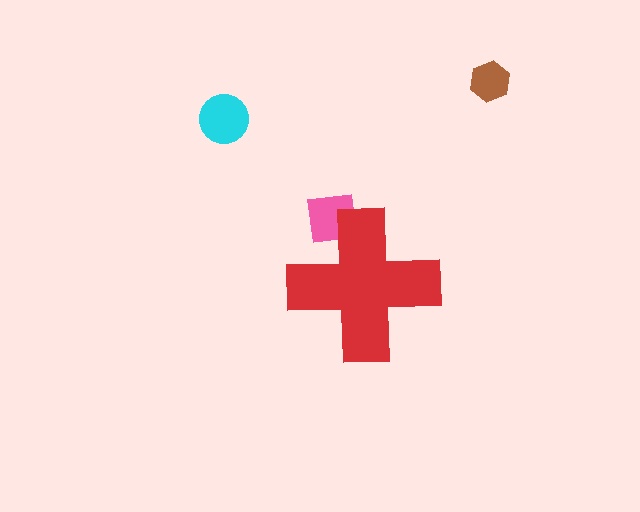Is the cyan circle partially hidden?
No, the cyan circle is fully visible.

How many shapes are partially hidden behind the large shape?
1 shape is partially hidden.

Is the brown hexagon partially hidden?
No, the brown hexagon is fully visible.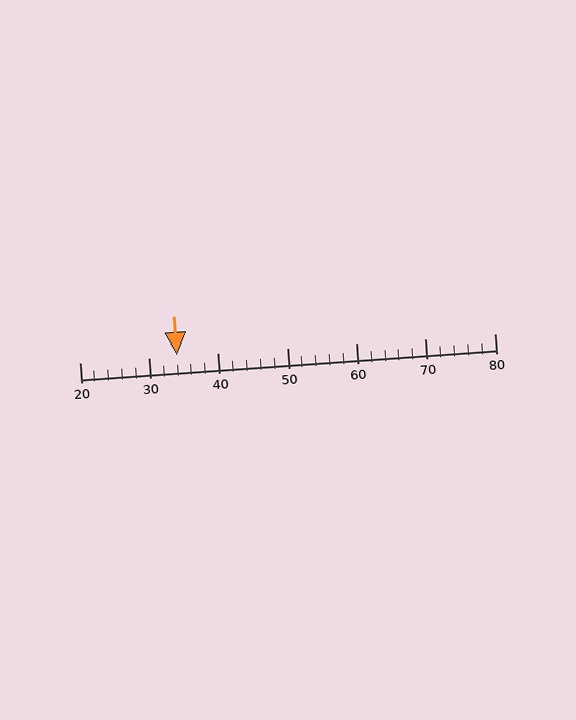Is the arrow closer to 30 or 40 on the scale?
The arrow is closer to 30.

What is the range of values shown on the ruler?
The ruler shows values from 20 to 80.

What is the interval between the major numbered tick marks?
The major tick marks are spaced 10 units apart.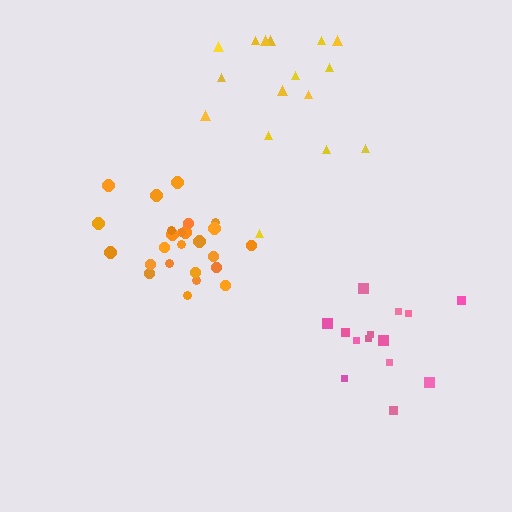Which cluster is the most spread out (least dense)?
Yellow.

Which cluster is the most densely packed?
Orange.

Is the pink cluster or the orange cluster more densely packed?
Orange.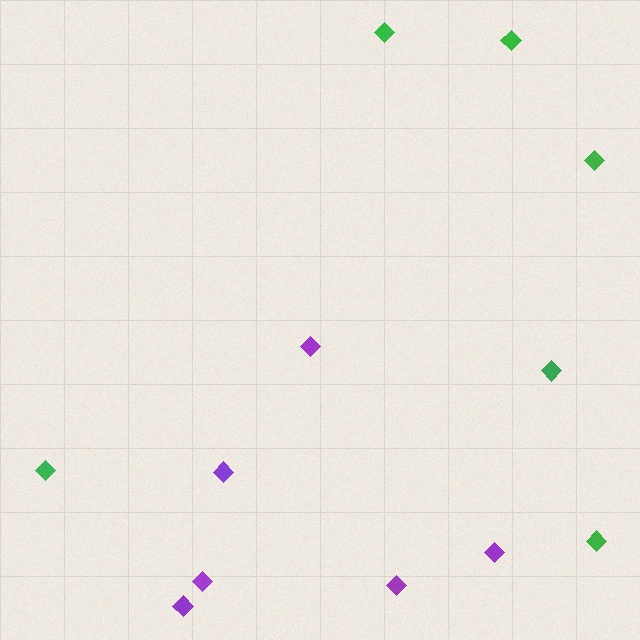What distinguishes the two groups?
There are 2 groups: one group of purple diamonds (6) and one group of green diamonds (6).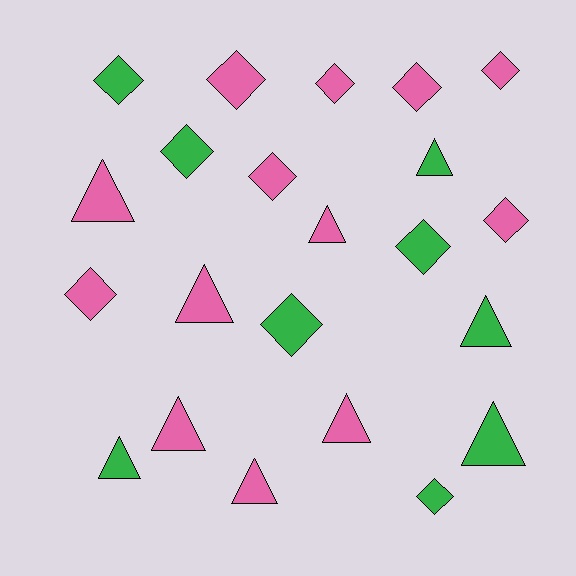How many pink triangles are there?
There are 6 pink triangles.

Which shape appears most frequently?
Diamond, with 12 objects.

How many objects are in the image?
There are 22 objects.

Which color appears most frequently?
Pink, with 13 objects.